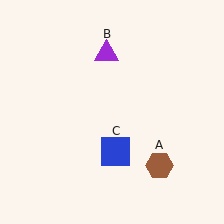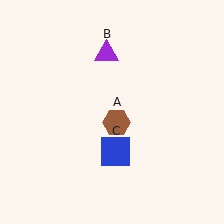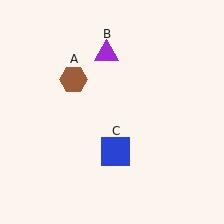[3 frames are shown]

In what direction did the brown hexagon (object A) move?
The brown hexagon (object A) moved up and to the left.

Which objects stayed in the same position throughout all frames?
Purple triangle (object B) and blue square (object C) remained stationary.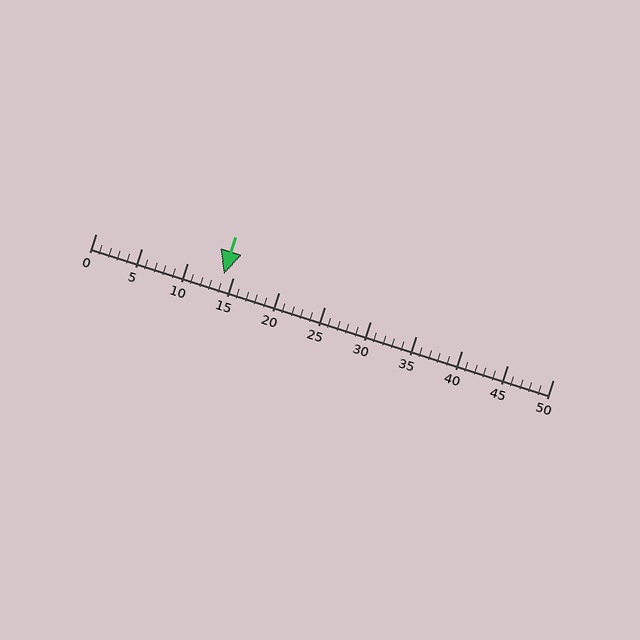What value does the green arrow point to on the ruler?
The green arrow points to approximately 14.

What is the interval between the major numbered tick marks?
The major tick marks are spaced 5 units apart.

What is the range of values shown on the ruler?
The ruler shows values from 0 to 50.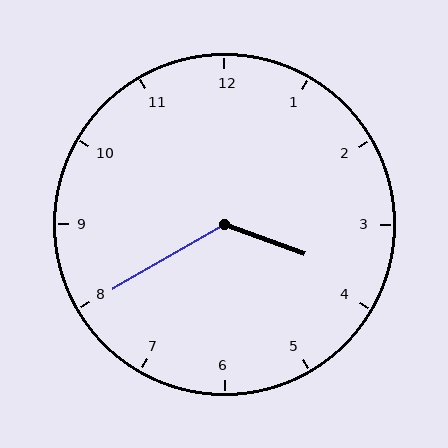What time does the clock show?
3:40.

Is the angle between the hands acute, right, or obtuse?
It is obtuse.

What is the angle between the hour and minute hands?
Approximately 130 degrees.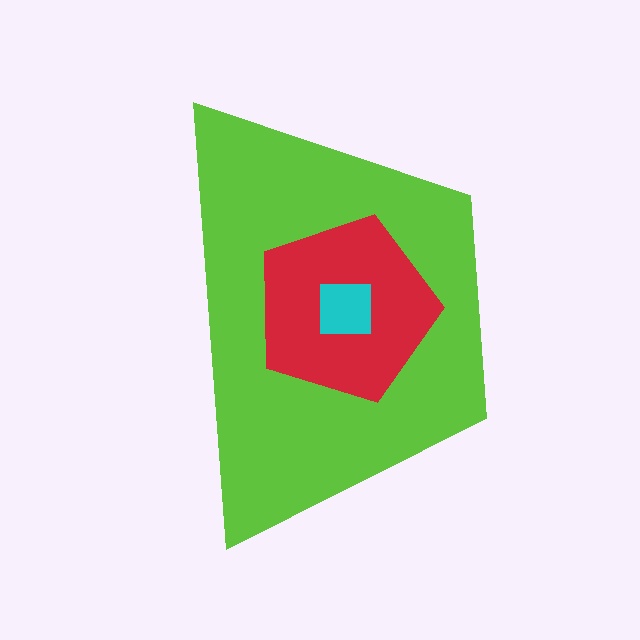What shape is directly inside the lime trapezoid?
The red pentagon.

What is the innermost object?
The cyan square.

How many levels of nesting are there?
3.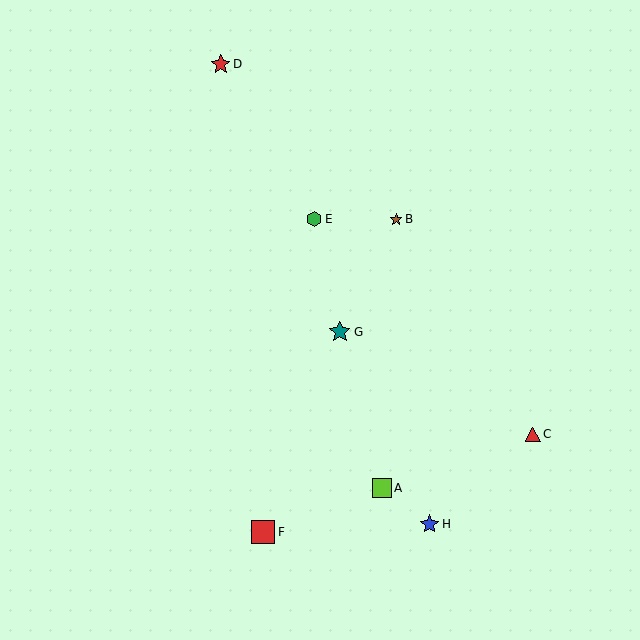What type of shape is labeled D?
Shape D is a red star.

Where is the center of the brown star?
The center of the brown star is at (396, 219).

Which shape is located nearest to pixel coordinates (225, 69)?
The red star (labeled D) at (221, 64) is nearest to that location.